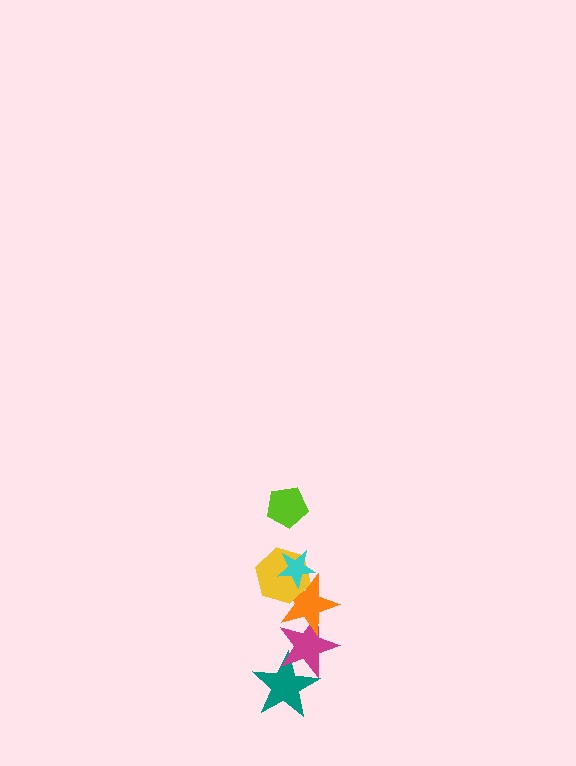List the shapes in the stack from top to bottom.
From top to bottom: the lime pentagon, the cyan star, the yellow hexagon, the orange star, the magenta star, the teal star.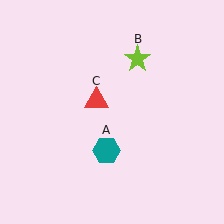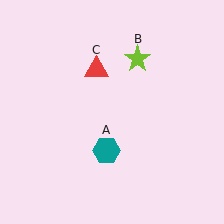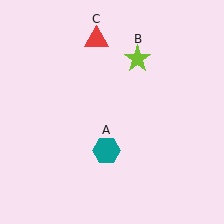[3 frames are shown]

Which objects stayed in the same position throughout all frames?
Teal hexagon (object A) and lime star (object B) remained stationary.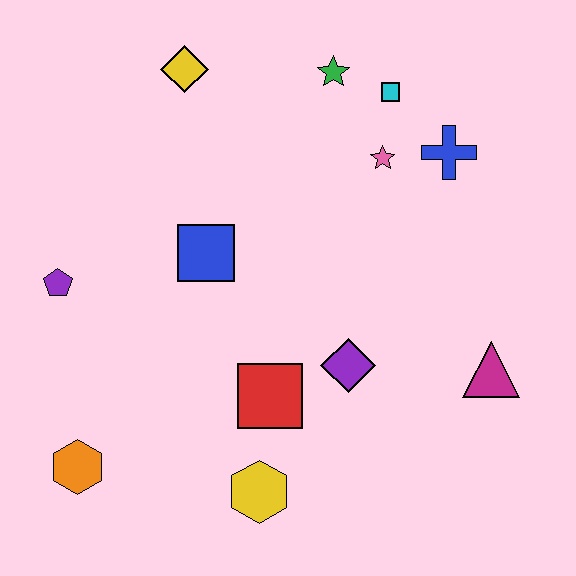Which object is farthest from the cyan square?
The orange hexagon is farthest from the cyan square.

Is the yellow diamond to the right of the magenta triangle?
No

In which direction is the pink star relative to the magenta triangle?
The pink star is above the magenta triangle.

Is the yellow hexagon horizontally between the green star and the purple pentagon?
Yes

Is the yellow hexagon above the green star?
No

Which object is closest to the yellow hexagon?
The red square is closest to the yellow hexagon.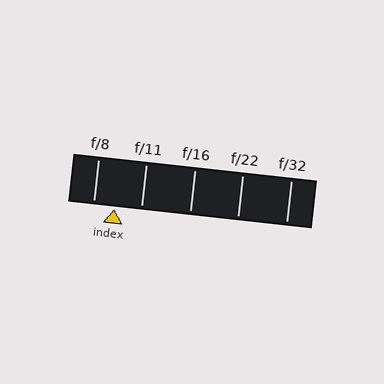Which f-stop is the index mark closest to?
The index mark is closest to f/8.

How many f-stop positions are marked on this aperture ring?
There are 5 f-stop positions marked.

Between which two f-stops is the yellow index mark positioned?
The index mark is between f/8 and f/11.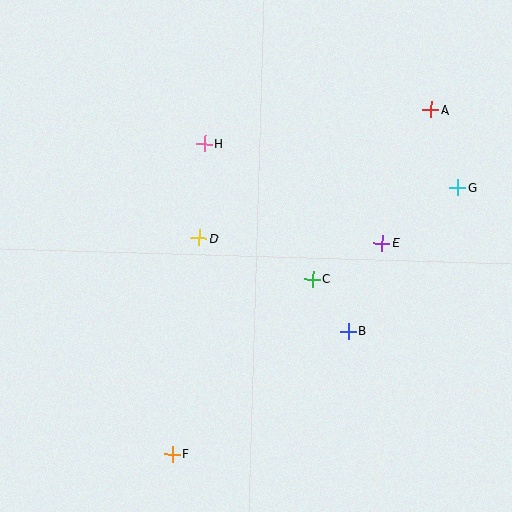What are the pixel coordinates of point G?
Point G is at (458, 187).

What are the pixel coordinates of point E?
Point E is at (382, 243).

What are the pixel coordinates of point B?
Point B is at (348, 331).